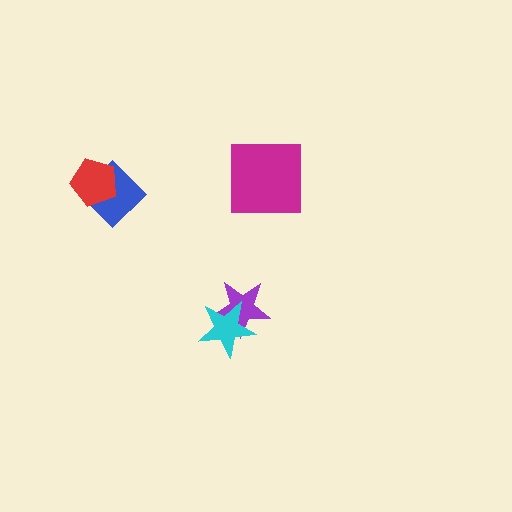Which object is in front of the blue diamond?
The red pentagon is in front of the blue diamond.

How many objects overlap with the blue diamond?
1 object overlaps with the blue diamond.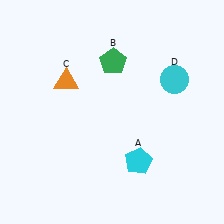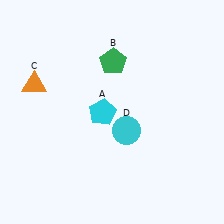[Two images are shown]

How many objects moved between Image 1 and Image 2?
3 objects moved between the two images.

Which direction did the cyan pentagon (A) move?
The cyan pentagon (A) moved up.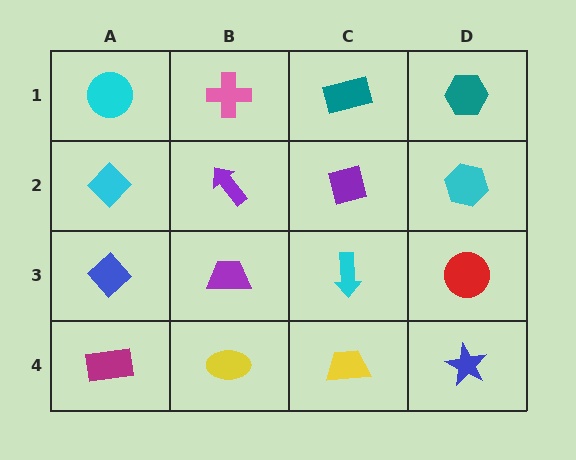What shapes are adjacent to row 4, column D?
A red circle (row 3, column D), a yellow trapezoid (row 4, column C).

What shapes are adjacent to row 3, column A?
A cyan diamond (row 2, column A), a magenta rectangle (row 4, column A), a purple trapezoid (row 3, column B).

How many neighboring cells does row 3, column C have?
4.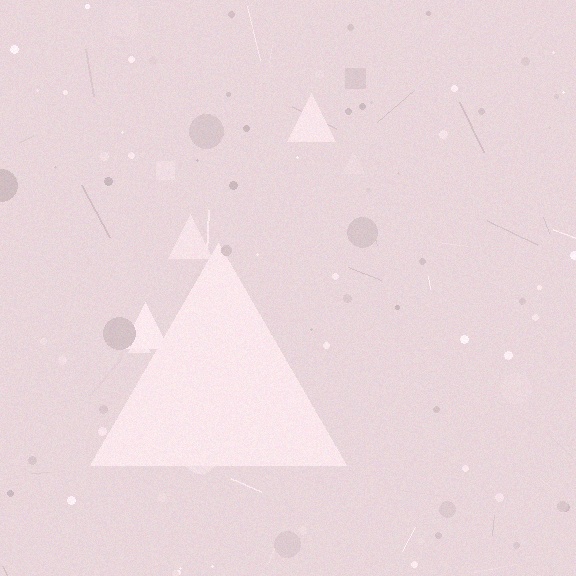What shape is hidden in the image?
A triangle is hidden in the image.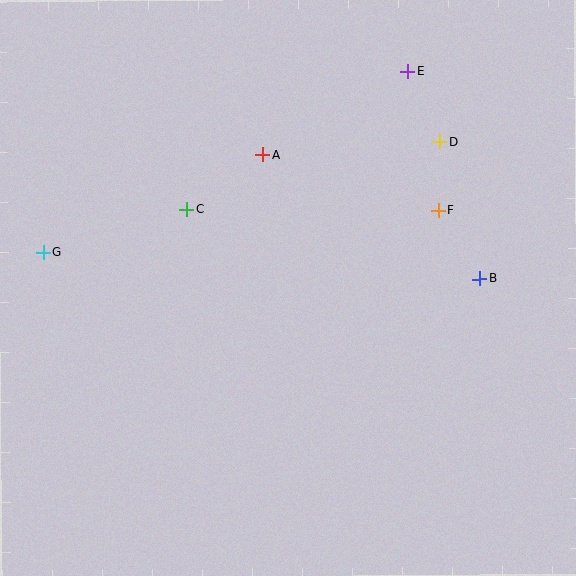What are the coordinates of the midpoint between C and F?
The midpoint between C and F is at (313, 210).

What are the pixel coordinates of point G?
Point G is at (43, 252).